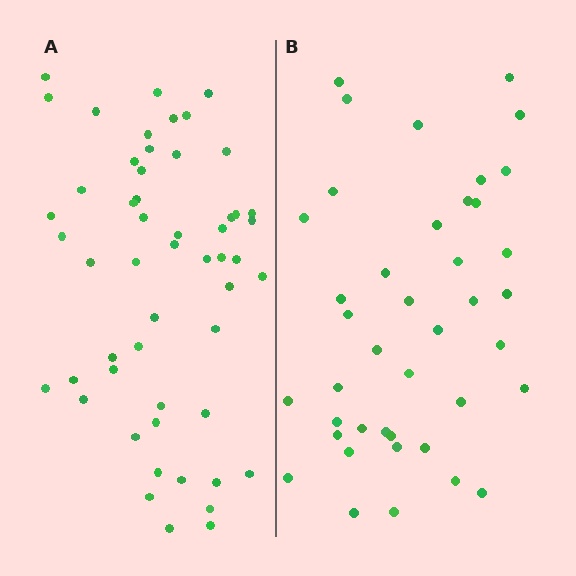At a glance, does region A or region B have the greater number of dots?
Region A (the left region) has more dots.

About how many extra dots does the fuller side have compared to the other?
Region A has roughly 12 or so more dots than region B.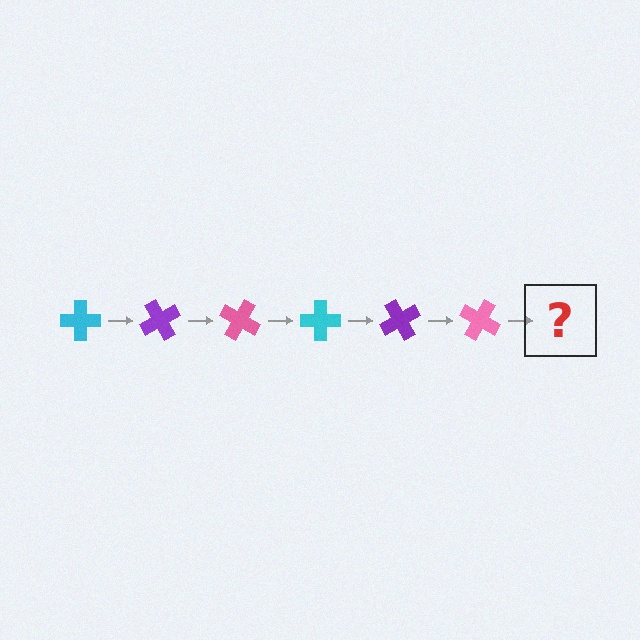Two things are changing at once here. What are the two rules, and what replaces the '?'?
The two rules are that it rotates 60 degrees each step and the color cycles through cyan, purple, and pink. The '?' should be a cyan cross, rotated 360 degrees from the start.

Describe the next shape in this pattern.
It should be a cyan cross, rotated 360 degrees from the start.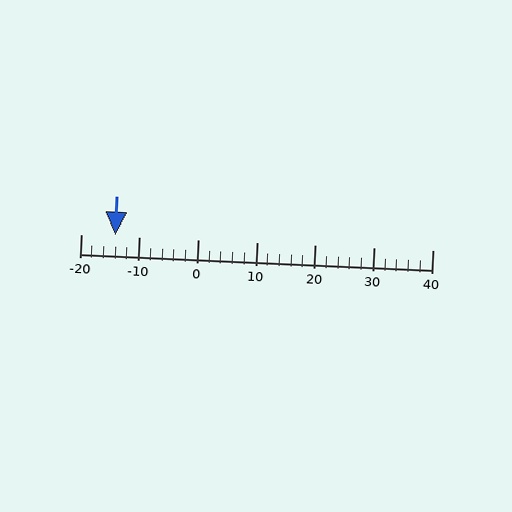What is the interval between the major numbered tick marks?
The major tick marks are spaced 10 units apart.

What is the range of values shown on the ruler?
The ruler shows values from -20 to 40.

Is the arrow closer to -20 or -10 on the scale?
The arrow is closer to -10.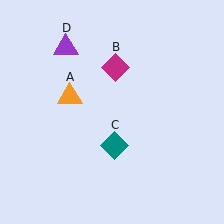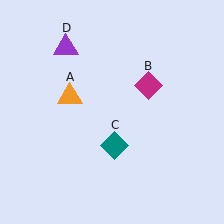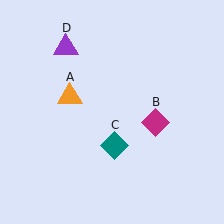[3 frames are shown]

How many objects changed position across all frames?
1 object changed position: magenta diamond (object B).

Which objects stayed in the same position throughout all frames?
Orange triangle (object A) and teal diamond (object C) and purple triangle (object D) remained stationary.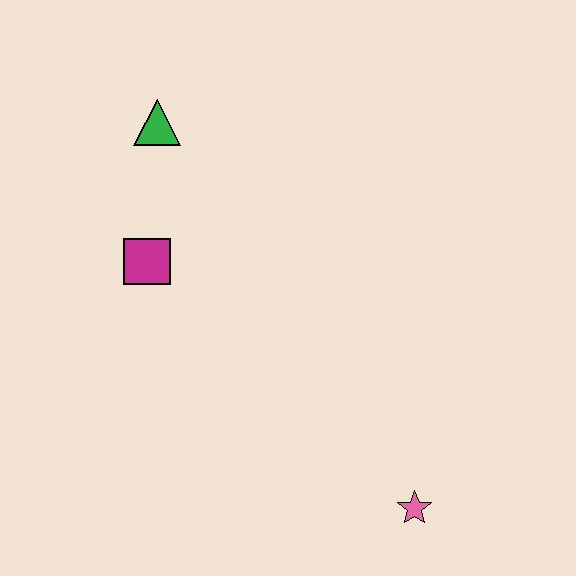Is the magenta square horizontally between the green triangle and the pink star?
No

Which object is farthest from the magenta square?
The pink star is farthest from the magenta square.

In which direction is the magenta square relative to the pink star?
The magenta square is to the left of the pink star.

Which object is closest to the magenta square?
The green triangle is closest to the magenta square.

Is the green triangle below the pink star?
No